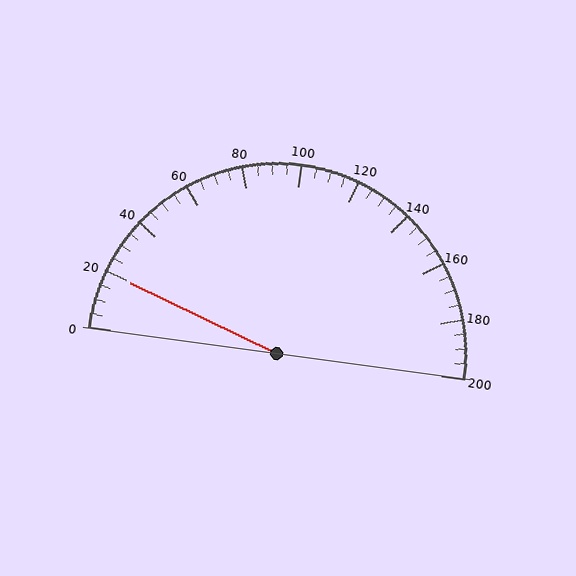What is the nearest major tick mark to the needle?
The nearest major tick mark is 20.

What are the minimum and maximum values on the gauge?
The gauge ranges from 0 to 200.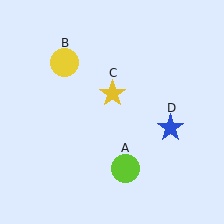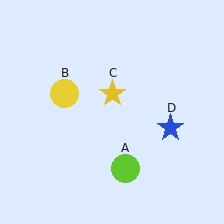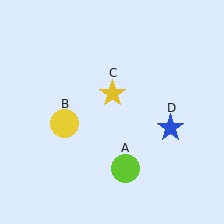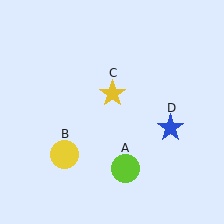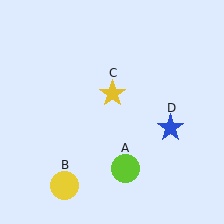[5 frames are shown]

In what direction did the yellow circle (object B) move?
The yellow circle (object B) moved down.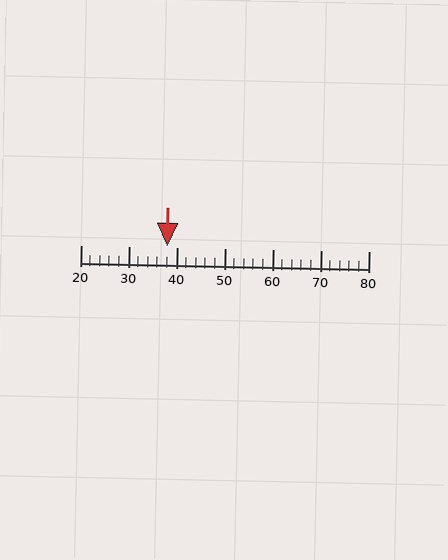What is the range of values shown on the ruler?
The ruler shows values from 20 to 80.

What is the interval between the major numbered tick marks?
The major tick marks are spaced 10 units apart.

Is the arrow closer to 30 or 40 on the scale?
The arrow is closer to 40.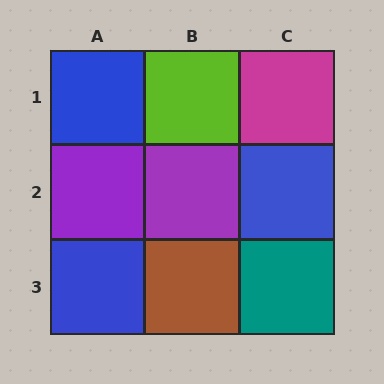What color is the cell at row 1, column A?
Blue.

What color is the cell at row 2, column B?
Purple.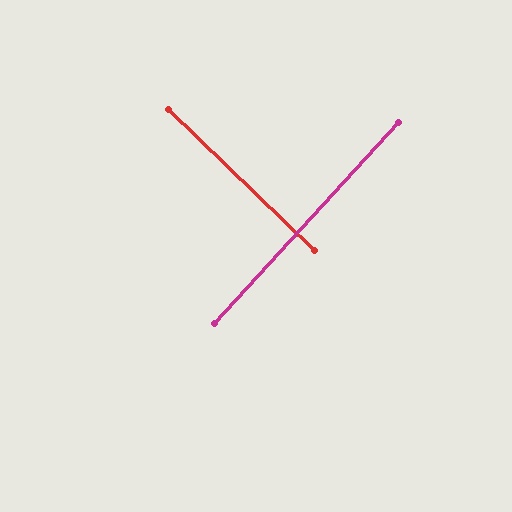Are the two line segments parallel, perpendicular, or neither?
Perpendicular — they meet at approximately 89°.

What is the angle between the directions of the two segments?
Approximately 89 degrees.